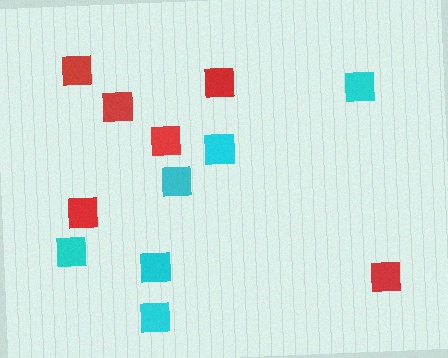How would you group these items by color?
There are 2 groups: one group of red squares (6) and one group of cyan squares (6).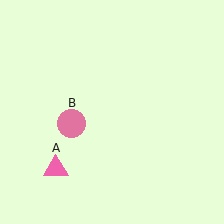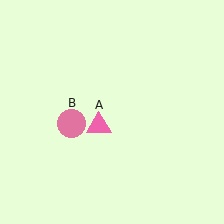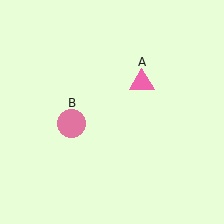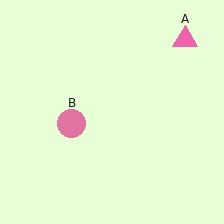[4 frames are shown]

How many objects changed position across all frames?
1 object changed position: pink triangle (object A).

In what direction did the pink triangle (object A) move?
The pink triangle (object A) moved up and to the right.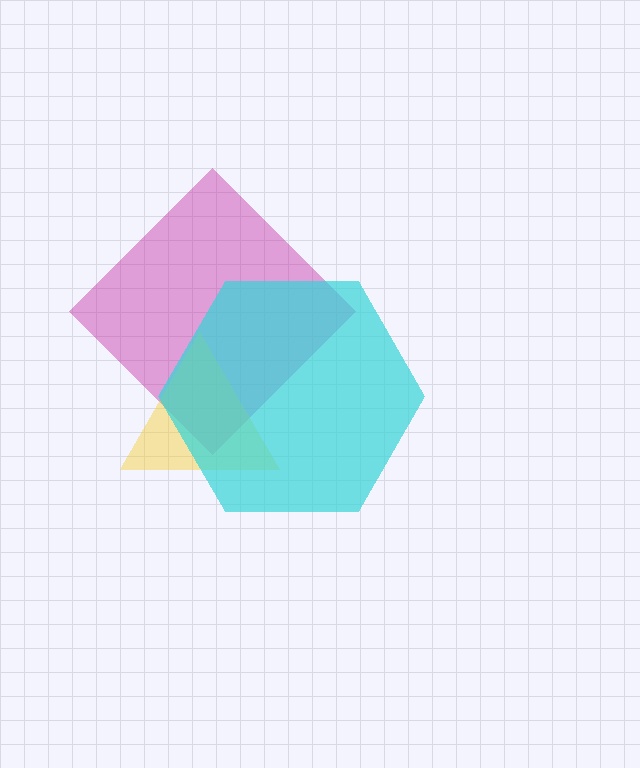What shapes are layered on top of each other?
The layered shapes are: a magenta diamond, a yellow triangle, a cyan hexagon.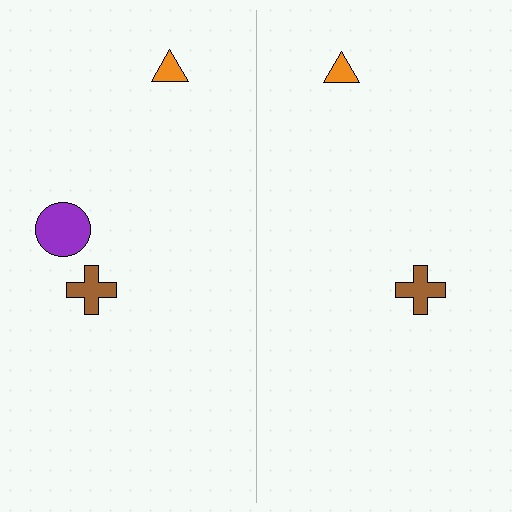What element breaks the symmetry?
A purple circle is missing from the right side.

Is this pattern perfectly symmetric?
No, the pattern is not perfectly symmetric. A purple circle is missing from the right side.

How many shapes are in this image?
There are 5 shapes in this image.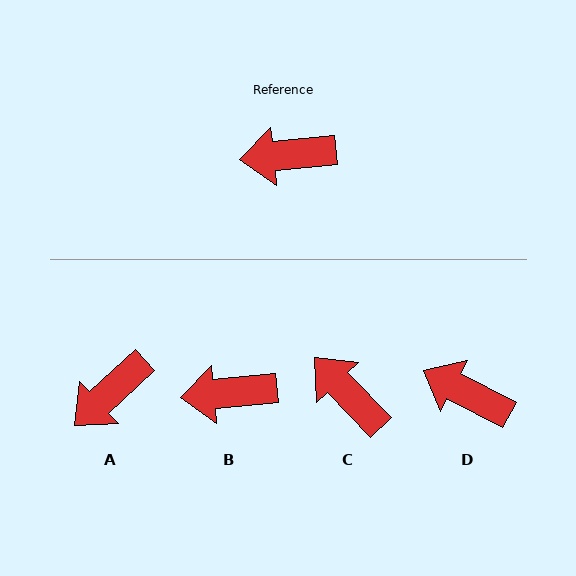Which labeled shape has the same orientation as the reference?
B.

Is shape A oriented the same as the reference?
No, it is off by about 37 degrees.